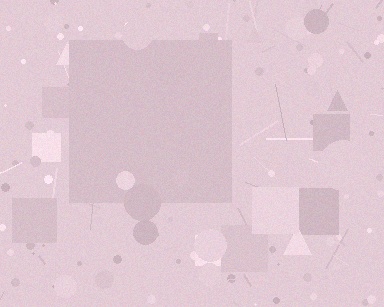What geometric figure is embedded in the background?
A square is embedded in the background.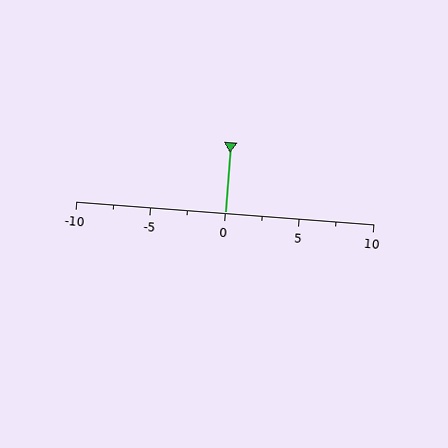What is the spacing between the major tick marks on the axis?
The major ticks are spaced 5 apart.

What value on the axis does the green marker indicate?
The marker indicates approximately 0.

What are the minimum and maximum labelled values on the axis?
The axis runs from -10 to 10.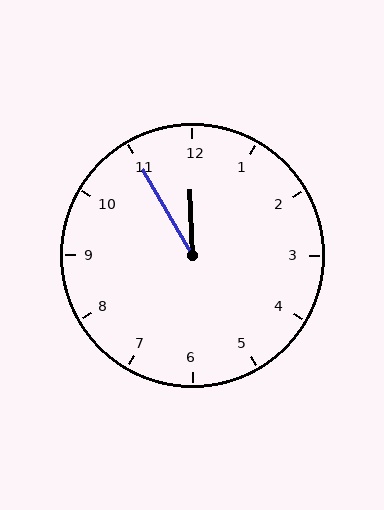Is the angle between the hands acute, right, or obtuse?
It is acute.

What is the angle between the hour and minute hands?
Approximately 28 degrees.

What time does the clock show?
11:55.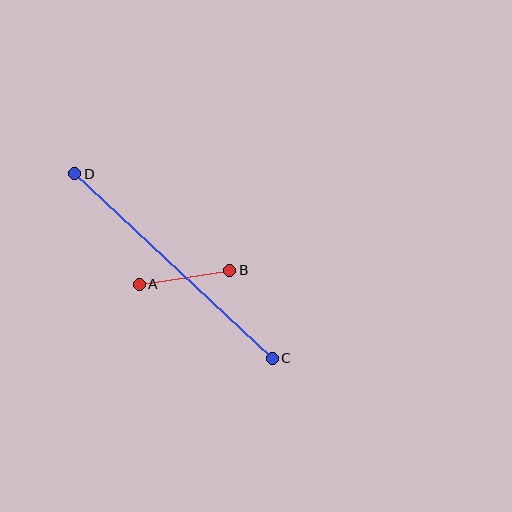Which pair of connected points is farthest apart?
Points C and D are farthest apart.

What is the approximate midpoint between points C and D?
The midpoint is at approximately (174, 266) pixels.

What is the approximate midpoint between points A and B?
The midpoint is at approximately (184, 277) pixels.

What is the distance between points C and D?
The distance is approximately 270 pixels.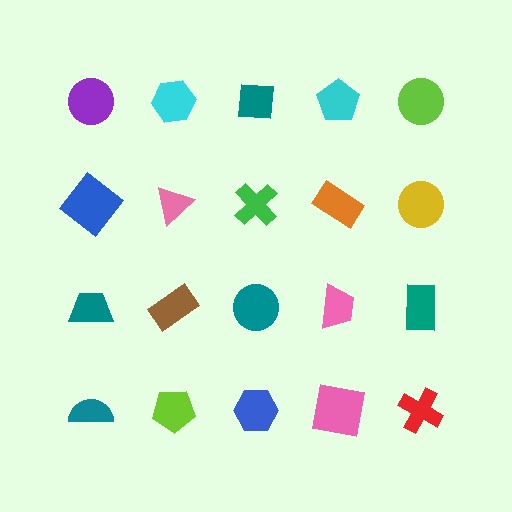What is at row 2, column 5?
A yellow circle.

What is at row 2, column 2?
A pink triangle.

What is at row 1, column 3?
A teal square.